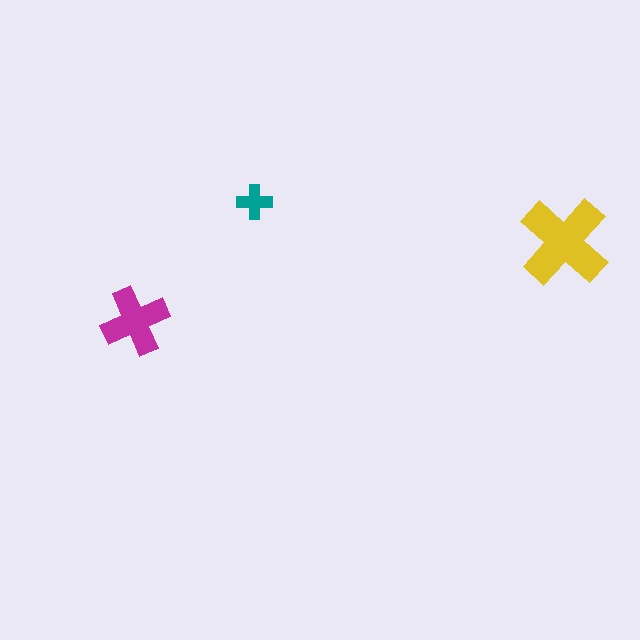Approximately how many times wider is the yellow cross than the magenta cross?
About 1.5 times wider.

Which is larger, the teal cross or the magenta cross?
The magenta one.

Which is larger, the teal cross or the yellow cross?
The yellow one.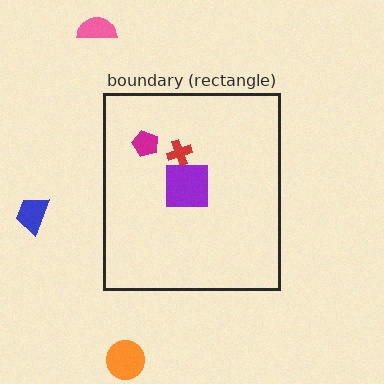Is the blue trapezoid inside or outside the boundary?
Outside.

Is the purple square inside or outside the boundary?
Inside.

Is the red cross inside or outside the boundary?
Inside.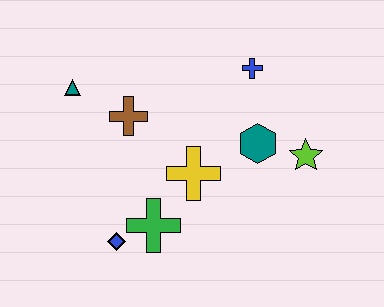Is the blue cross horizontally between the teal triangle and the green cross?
No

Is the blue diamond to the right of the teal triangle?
Yes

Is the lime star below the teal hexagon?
Yes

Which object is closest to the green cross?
The blue diamond is closest to the green cross.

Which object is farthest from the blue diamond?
The blue cross is farthest from the blue diamond.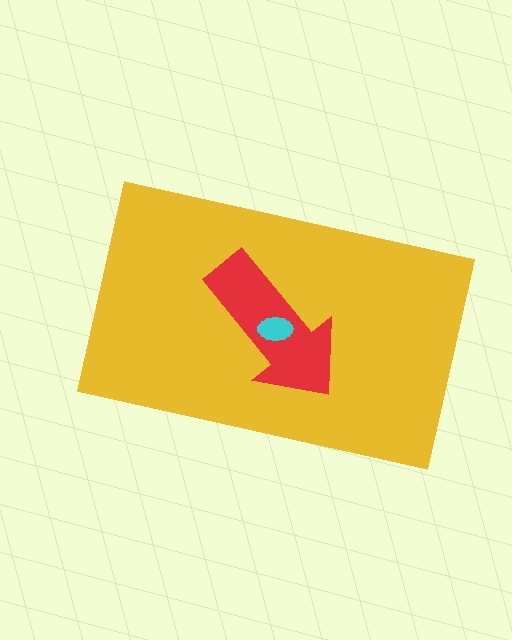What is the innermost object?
The cyan ellipse.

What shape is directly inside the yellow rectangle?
The red arrow.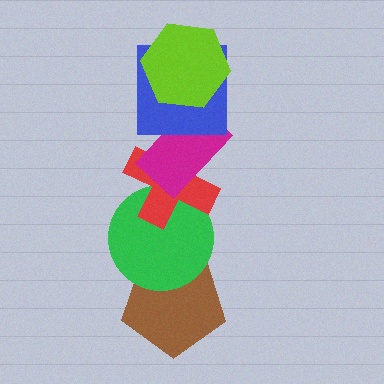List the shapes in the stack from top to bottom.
From top to bottom: the lime hexagon, the blue square, the magenta rectangle, the red cross, the green circle, the brown pentagon.